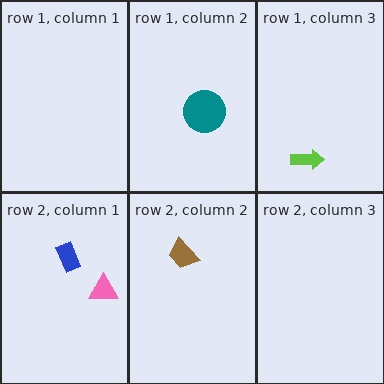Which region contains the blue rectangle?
The row 2, column 1 region.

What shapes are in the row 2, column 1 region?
The pink triangle, the blue rectangle.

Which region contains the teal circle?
The row 1, column 2 region.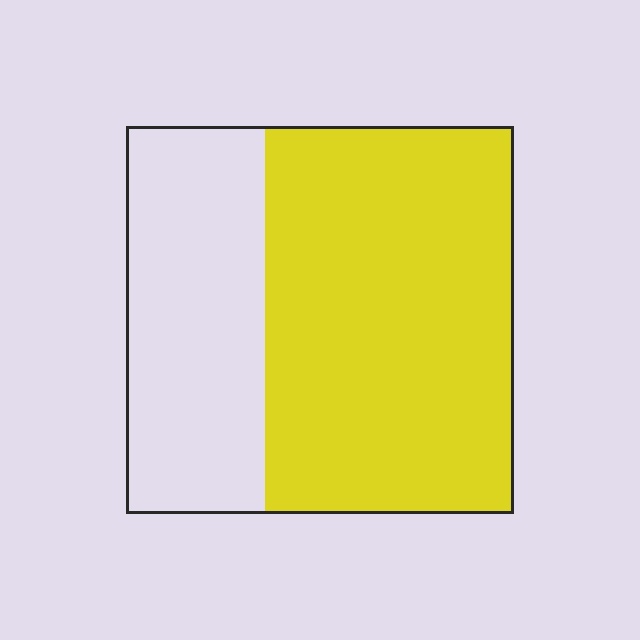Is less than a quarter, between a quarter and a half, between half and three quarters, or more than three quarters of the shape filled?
Between half and three quarters.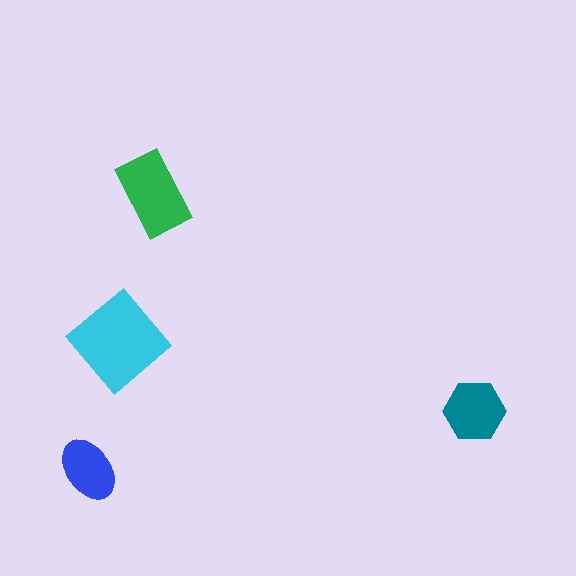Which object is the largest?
The cyan diamond.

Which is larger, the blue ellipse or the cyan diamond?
The cyan diamond.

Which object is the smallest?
The blue ellipse.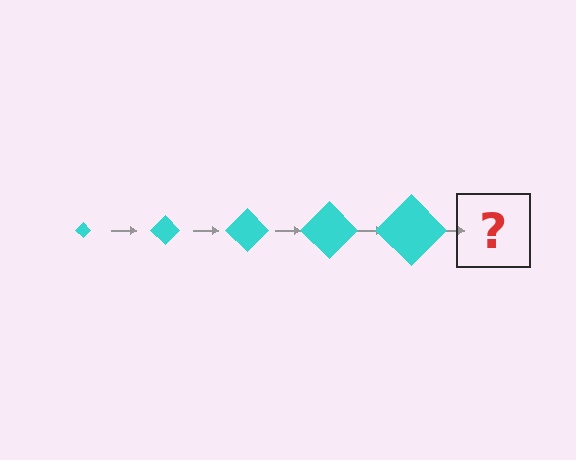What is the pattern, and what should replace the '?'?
The pattern is that the diamond gets progressively larger each step. The '?' should be a cyan diamond, larger than the previous one.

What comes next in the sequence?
The next element should be a cyan diamond, larger than the previous one.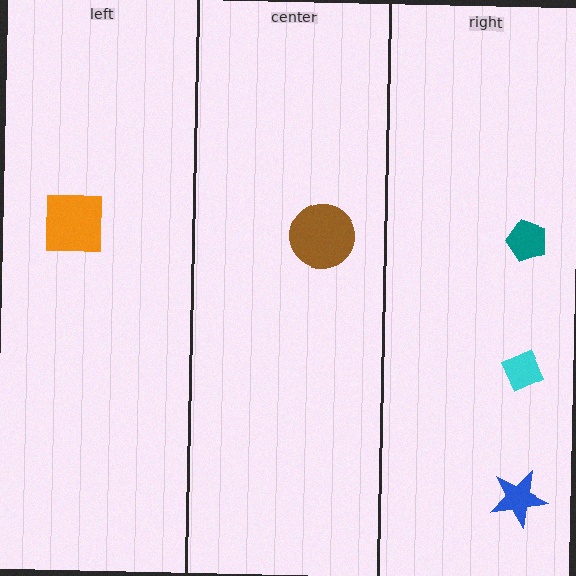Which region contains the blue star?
The right region.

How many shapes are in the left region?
1.